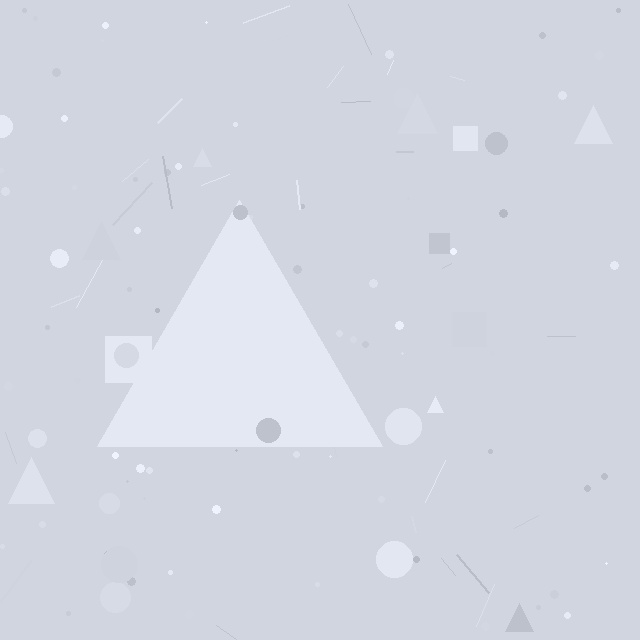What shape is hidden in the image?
A triangle is hidden in the image.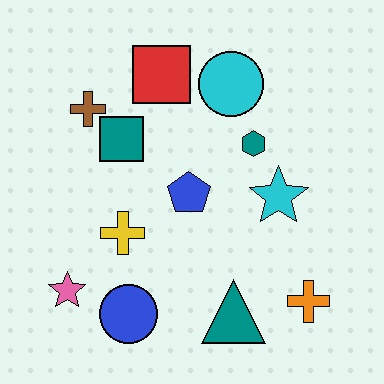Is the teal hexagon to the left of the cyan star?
Yes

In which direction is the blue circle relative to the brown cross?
The blue circle is below the brown cross.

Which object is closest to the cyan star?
The teal hexagon is closest to the cyan star.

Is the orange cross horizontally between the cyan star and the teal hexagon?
No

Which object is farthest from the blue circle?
The cyan circle is farthest from the blue circle.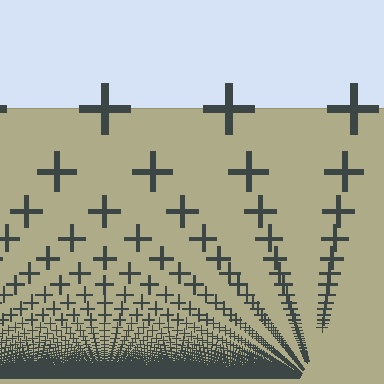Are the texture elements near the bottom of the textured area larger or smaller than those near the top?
Smaller. The gradient is inverted — elements near the bottom are smaller and denser.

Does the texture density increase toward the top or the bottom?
Density increases toward the bottom.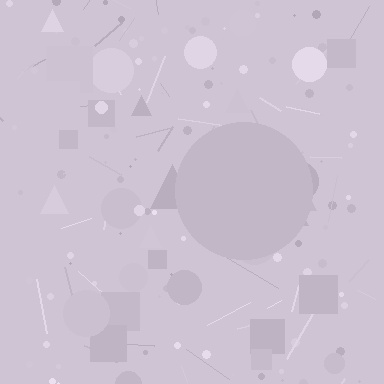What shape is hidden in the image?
A circle is hidden in the image.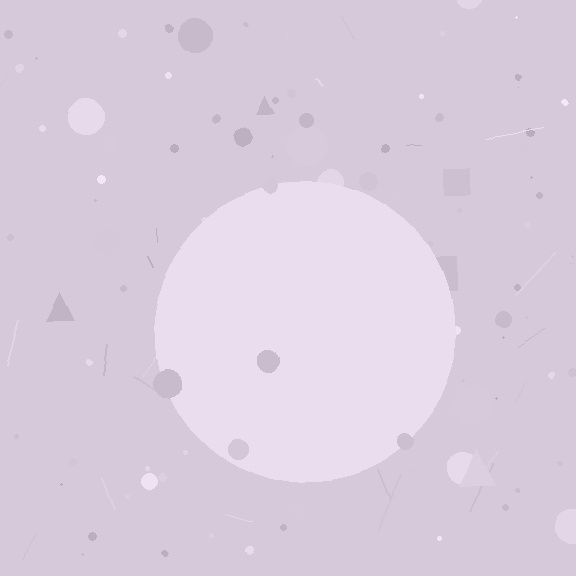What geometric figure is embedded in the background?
A circle is embedded in the background.